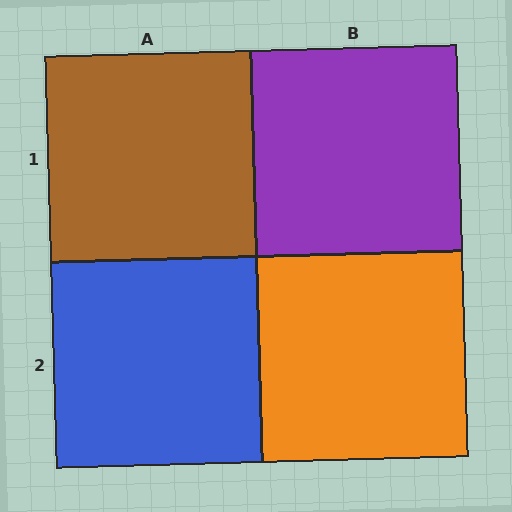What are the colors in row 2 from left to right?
Blue, orange.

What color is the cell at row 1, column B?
Purple.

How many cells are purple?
1 cell is purple.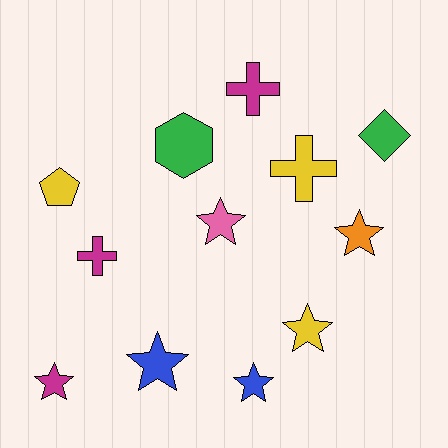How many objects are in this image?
There are 12 objects.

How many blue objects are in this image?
There are 2 blue objects.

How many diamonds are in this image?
There is 1 diamond.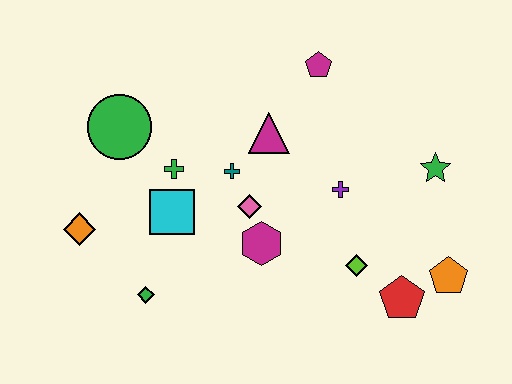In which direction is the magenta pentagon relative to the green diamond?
The magenta pentagon is above the green diamond.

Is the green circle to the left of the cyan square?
Yes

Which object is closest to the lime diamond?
The red pentagon is closest to the lime diamond.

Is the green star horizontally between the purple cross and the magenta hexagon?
No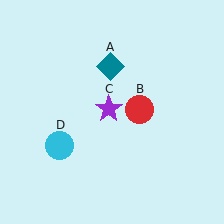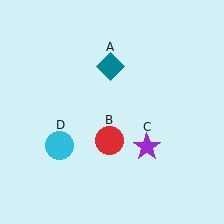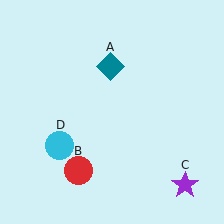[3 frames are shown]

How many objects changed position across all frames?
2 objects changed position: red circle (object B), purple star (object C).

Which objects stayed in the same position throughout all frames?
Teal diamond (object A) and cyan circle (object D) remained stationary.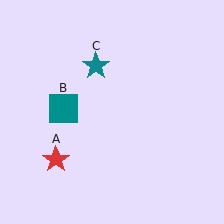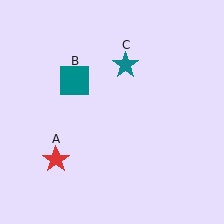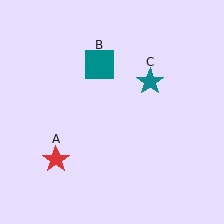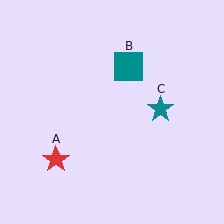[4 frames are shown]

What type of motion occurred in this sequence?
The teal square (object B), teal star (object C) rotated clockwise around the center of the scene.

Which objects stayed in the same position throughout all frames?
Red star (object A) remained stationary.